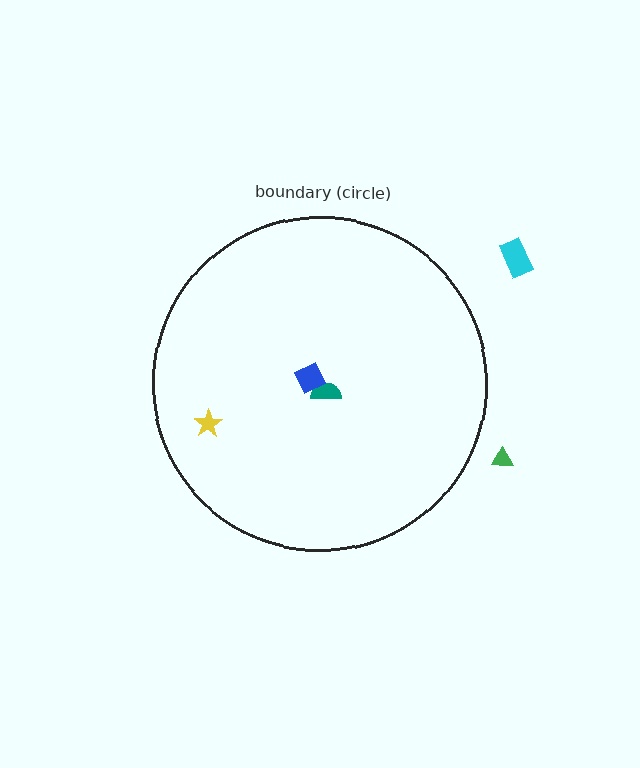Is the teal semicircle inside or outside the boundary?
Inside.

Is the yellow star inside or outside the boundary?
Inside.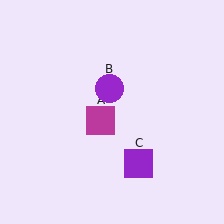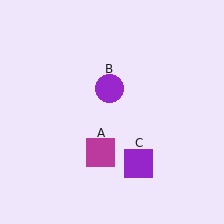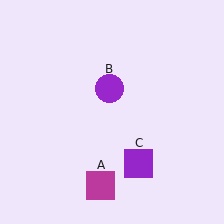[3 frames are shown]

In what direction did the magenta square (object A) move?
The magenta square (object A) moved down.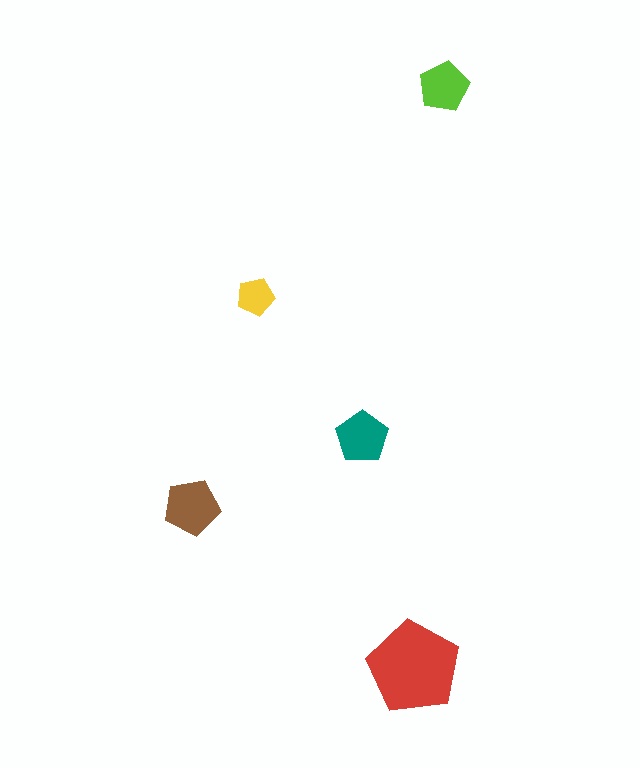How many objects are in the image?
There are 5 objects in the image.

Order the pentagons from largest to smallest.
the red one, the brown one, the teal one, the lime one, the yellow one.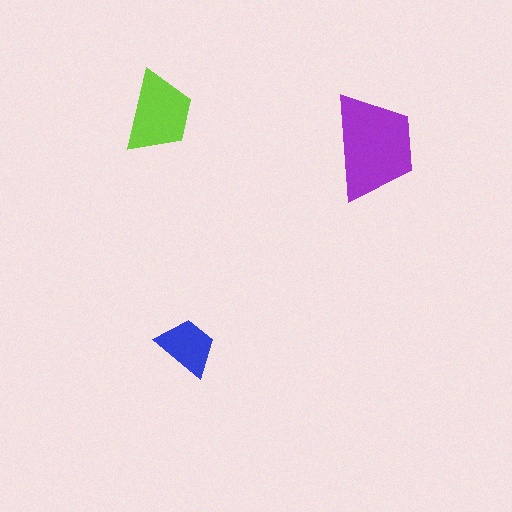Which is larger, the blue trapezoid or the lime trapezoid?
The lime one.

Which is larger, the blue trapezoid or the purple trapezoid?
The purple one.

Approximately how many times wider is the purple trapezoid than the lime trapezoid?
About 1.5 times wider.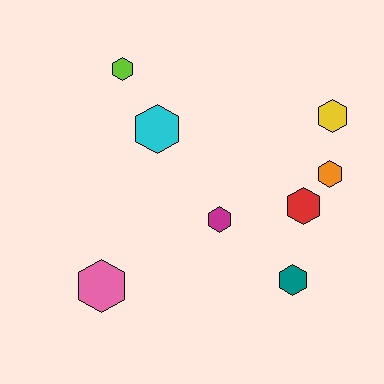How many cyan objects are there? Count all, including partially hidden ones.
There is 1 cyan object.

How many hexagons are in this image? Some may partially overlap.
There are 8 hexagons.